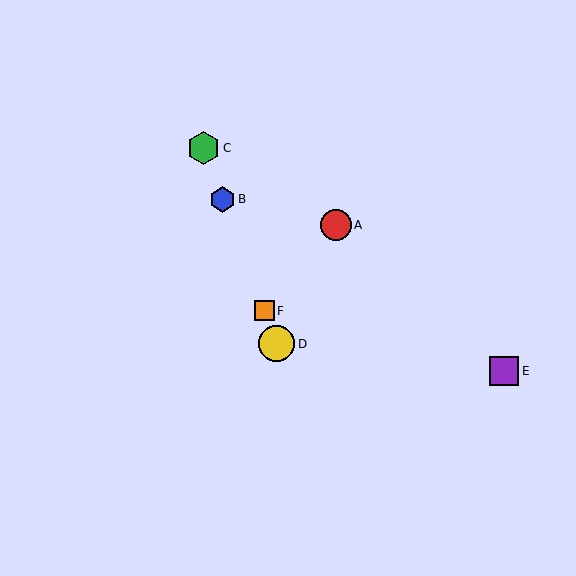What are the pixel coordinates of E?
Object E is at (504, 371).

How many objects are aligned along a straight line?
4 objects (B, C, D, F) are aligned along a straight line.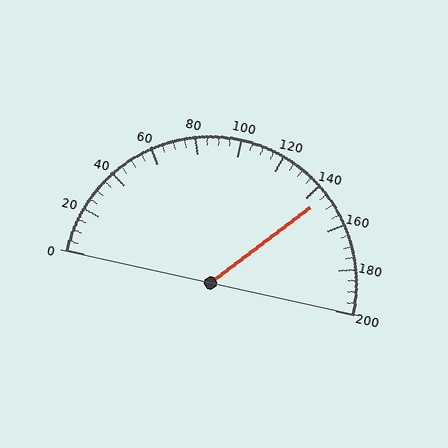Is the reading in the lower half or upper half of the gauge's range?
The reading is in the upper half of the range (0 to 200).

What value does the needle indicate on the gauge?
The needle indicates approximately 145.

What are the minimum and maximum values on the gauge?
The gauge ranges from 0 to 200.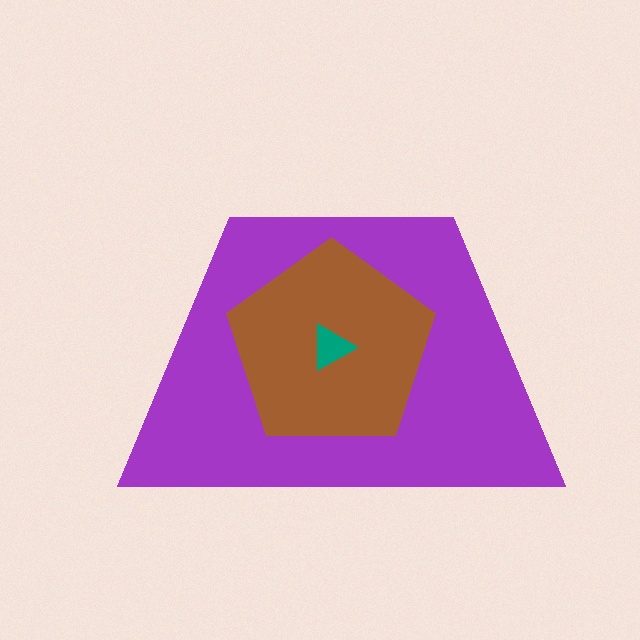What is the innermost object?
The teal triangle.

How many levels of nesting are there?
3.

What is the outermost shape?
The purple trapezoid.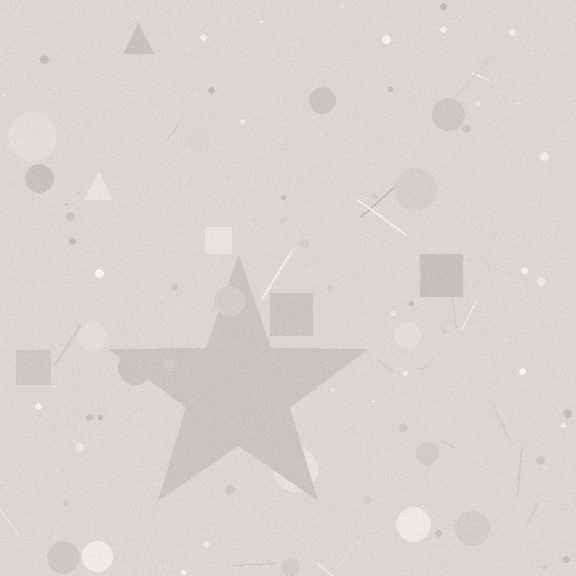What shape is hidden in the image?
A star is hidden in the image.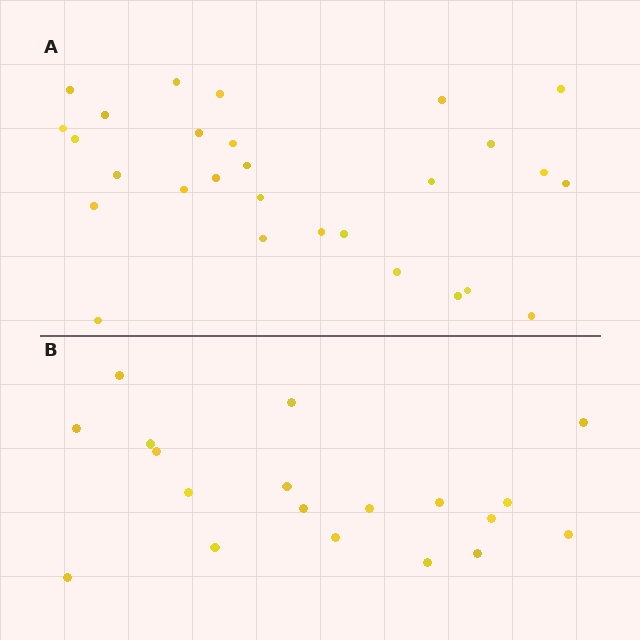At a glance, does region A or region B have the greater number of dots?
Region A (the top region) has more dots.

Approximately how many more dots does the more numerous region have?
Region A has roughly 8 or so more dots than region B.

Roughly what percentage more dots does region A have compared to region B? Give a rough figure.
About 45% more.